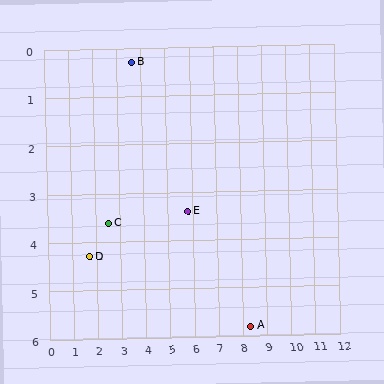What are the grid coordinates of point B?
Point B is at approximately (3.6, 0.3).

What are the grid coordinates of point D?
Point D is at approximately (1.7, 4.3).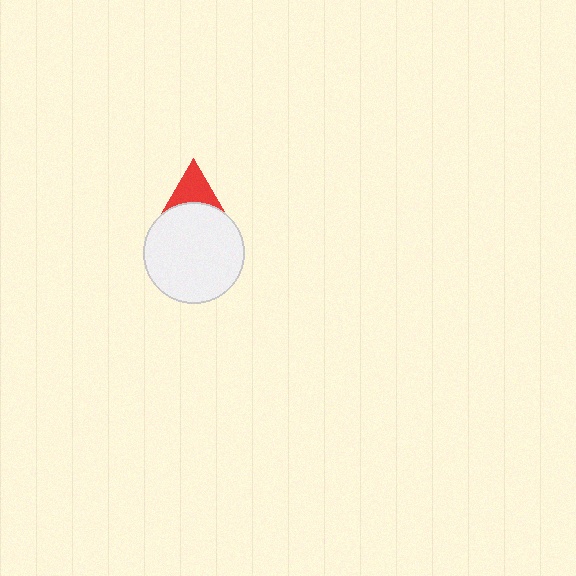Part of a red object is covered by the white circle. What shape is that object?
It is a triangle.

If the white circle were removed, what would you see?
You would see the complete red triangle.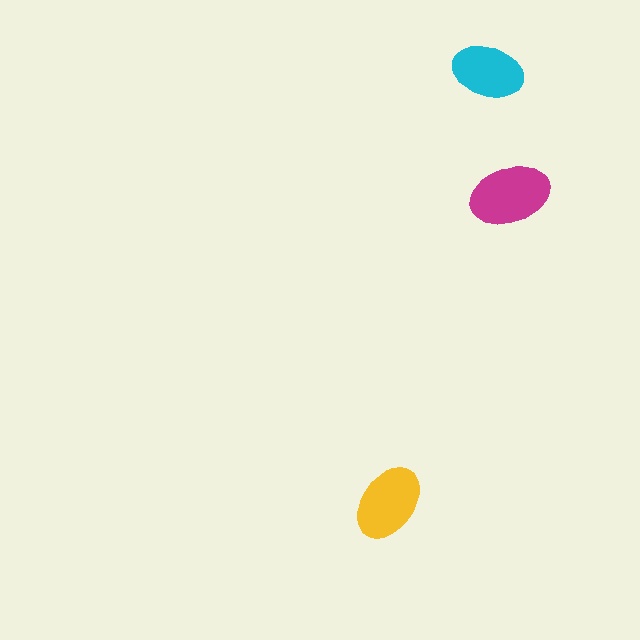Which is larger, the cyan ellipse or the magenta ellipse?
The magenta one.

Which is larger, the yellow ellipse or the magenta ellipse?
The magenta one.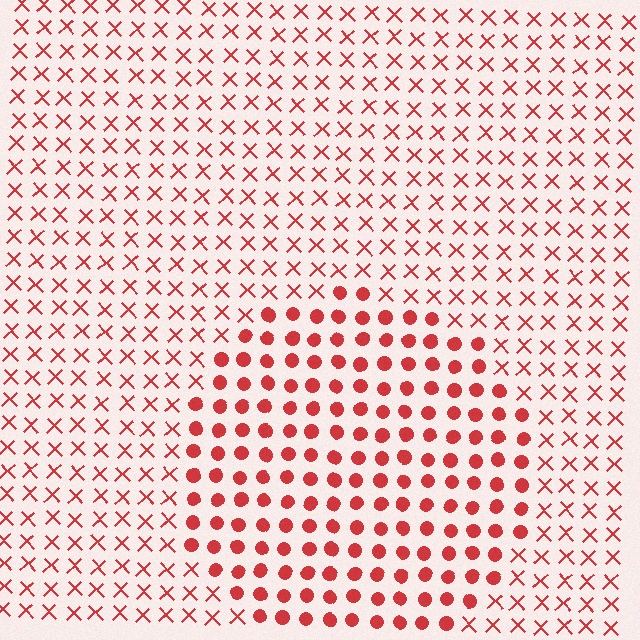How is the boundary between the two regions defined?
The boundary is defined by a change in element shape: circles inside vs. X marks outside. All elements share the same color and spacing.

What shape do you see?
I see a circle.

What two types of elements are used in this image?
The image uses circles inside the circle region and X marks outside it.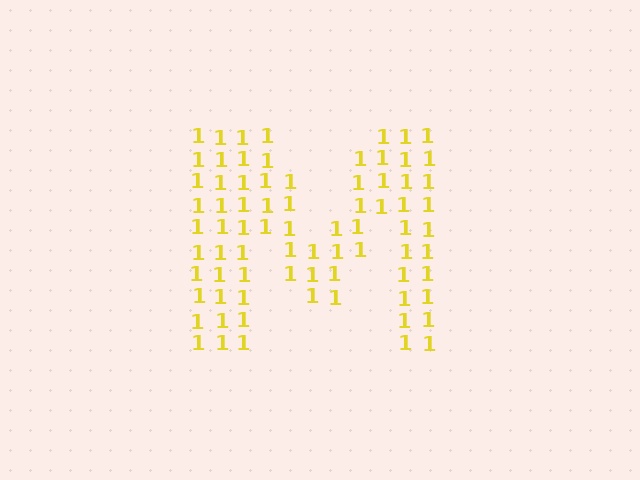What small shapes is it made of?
It is made of small digit 1's.